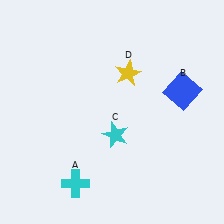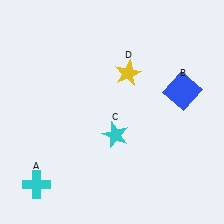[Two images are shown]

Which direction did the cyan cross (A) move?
The cyan cross (A) moved left.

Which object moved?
The cyan cross (A) moved left.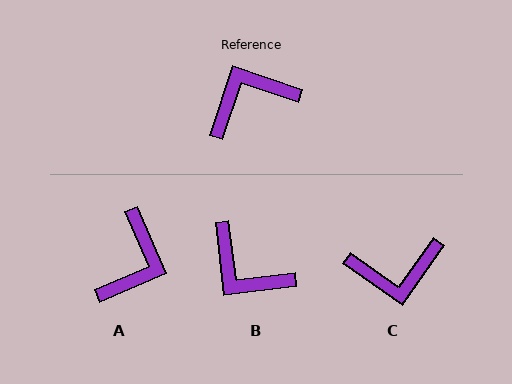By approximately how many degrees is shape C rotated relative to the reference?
Approximately 164 degrees counter-clockwise.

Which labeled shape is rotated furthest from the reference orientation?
C, about 164 degrees away.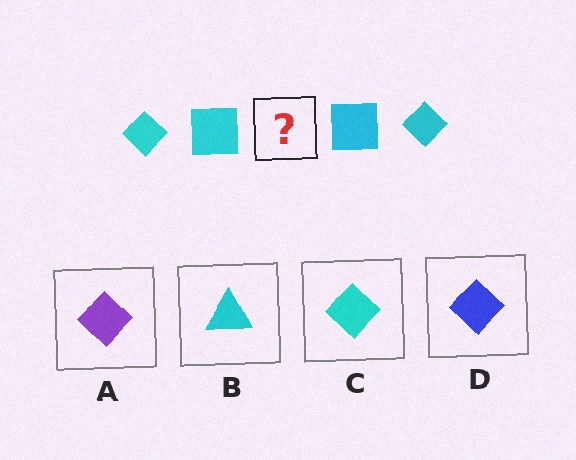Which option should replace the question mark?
Option C.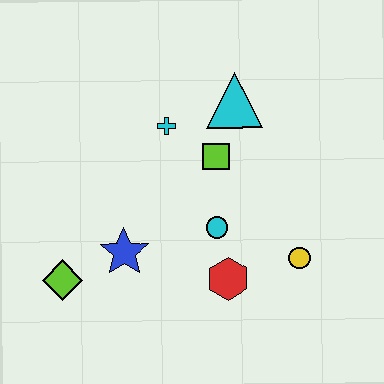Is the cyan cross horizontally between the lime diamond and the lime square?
Yes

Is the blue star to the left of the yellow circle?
Yes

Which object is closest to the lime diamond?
The blue star is closest to the lime diamond.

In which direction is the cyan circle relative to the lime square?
The cyan circle is below the lime square.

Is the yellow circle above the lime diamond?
Yes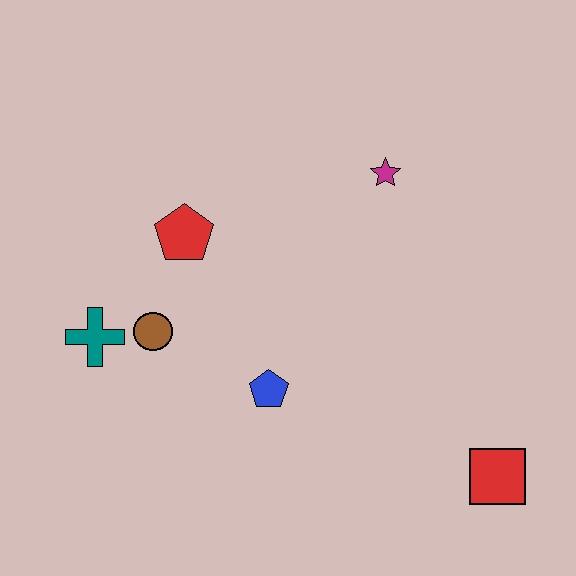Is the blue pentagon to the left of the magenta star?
Yes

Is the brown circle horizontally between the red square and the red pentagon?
No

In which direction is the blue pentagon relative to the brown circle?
The blue pentagon is to the right of the brown circle.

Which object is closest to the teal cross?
The brown circle is closest to the teal cross.